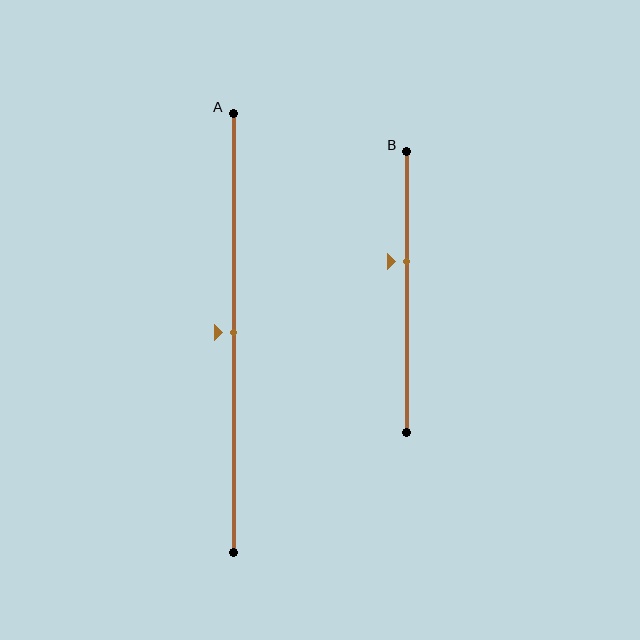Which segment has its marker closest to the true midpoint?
Segment A has its marker closest to the true midpoint.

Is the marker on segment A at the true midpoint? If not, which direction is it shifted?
Yes, the marker on segment A is at the true midpoint.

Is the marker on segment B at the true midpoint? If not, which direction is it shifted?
No, the marker on segment B is shifted upward by about 11% of the segment length.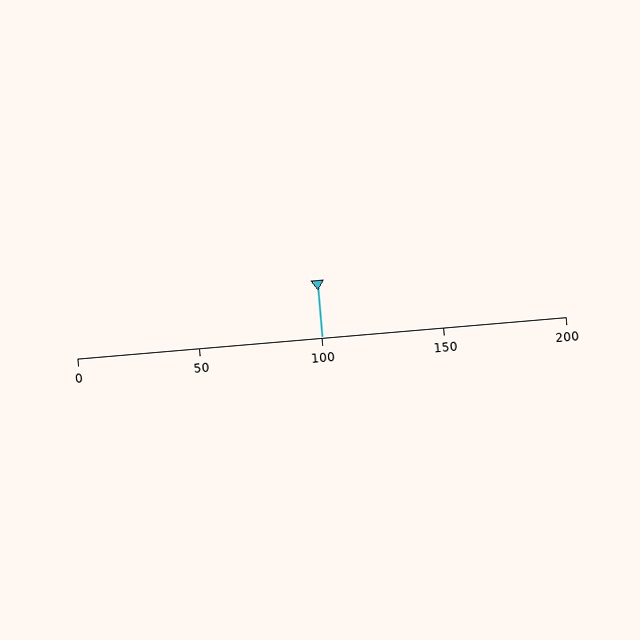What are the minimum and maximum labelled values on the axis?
The axis runs from 0 to 200.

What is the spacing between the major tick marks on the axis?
The major ticks are spaced 50 apart.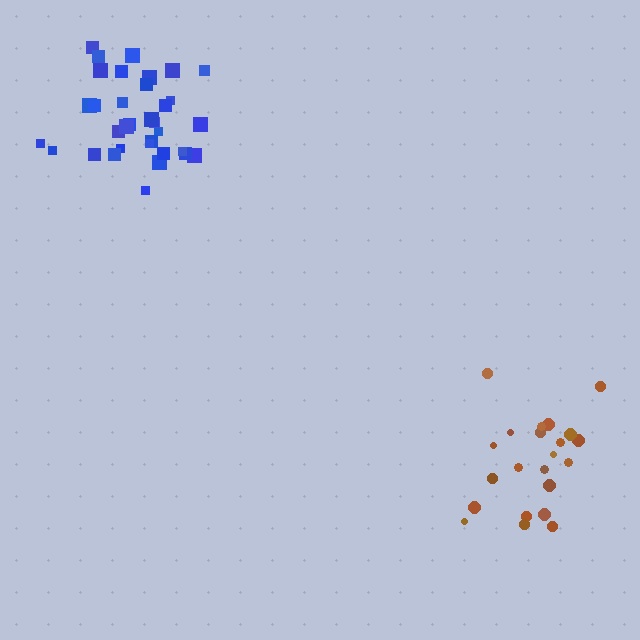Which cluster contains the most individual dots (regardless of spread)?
Blue (35).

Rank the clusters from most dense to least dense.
blue, brown.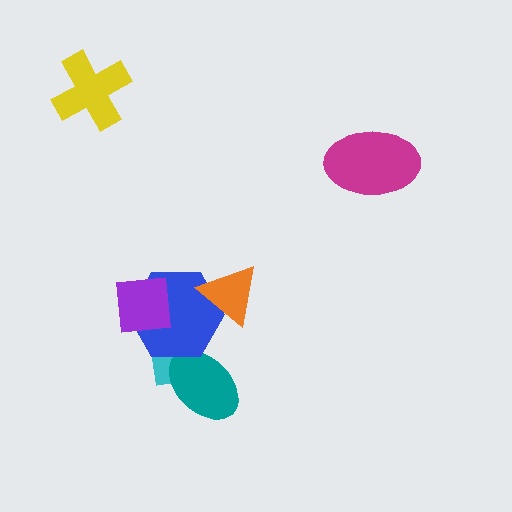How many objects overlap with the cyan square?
2 objects overlap with the cyan square.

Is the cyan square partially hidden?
Yes, it is partially covered by another shape.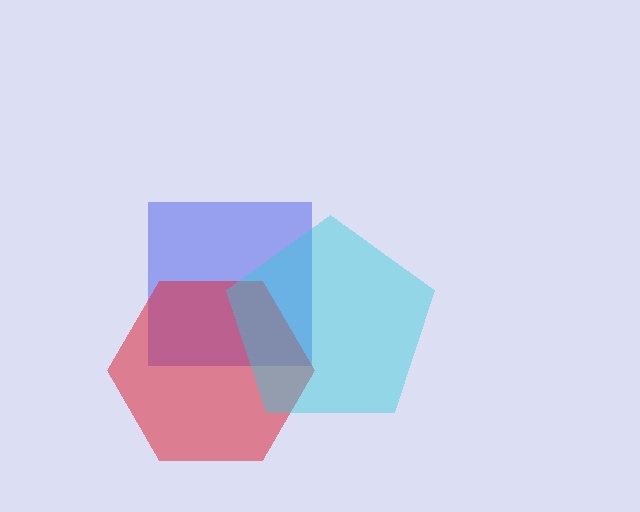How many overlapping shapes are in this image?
There are 3 overlapping shapes in the image.